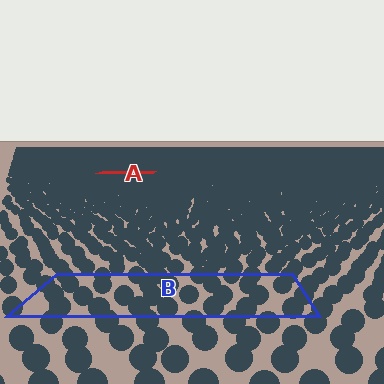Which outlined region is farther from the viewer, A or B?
Region A is farther from the viewer — the texture elements inside it appear smaller and more densely packed.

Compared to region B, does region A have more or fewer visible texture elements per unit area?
Region A has more texture elements per unit area — they are packed more densely because it is farther away.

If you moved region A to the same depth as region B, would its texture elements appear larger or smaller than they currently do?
They would appear larger. At a closer depth, the same texture elements are projected at a bigger on-screen size.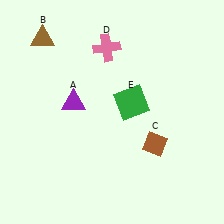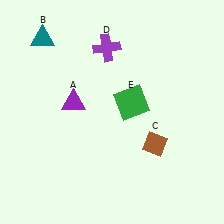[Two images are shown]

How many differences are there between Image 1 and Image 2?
There are 2 differences between the two images.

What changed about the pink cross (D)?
In Image 1, D is pink. In Image 2, it changed to purple.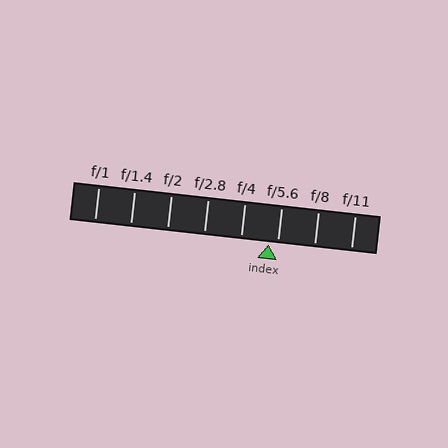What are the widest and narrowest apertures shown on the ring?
The widest aperture shown is f/1 and the narrowest is f/11.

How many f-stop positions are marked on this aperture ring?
There are 8 f-stop positions marked.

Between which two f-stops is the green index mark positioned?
The index mark is between f/4 and f/5.6.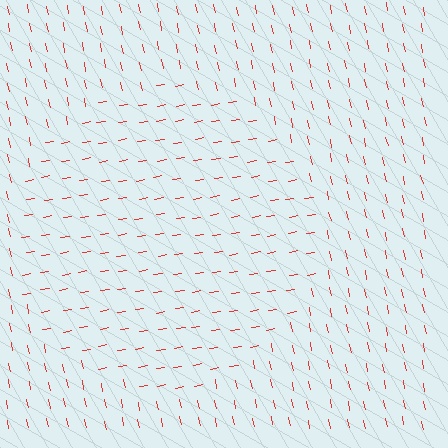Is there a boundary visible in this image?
Yes, there is a texture boundary formed by a change in line orientation.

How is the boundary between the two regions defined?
The boundary is defined purely by a change in line orientation (approximately 87 degrees difference). All lines are the same color and thickness.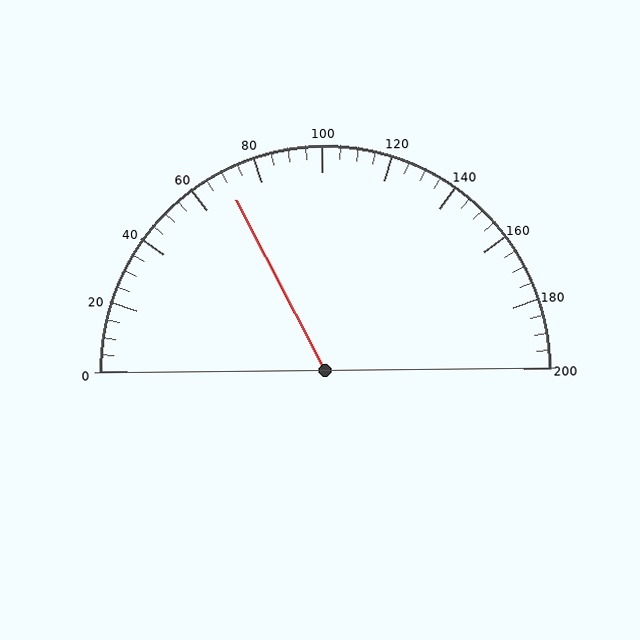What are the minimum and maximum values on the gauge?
The gauge ranges from 0 to 200.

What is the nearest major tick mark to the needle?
The nearest major tick mark is 80.